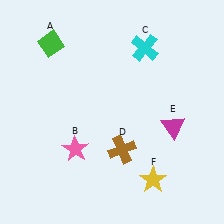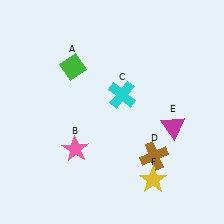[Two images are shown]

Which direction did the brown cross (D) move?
The brown cross (D) moved right.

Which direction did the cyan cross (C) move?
The cyan cross (C) moved down.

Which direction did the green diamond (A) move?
The green diamond (A) moved down.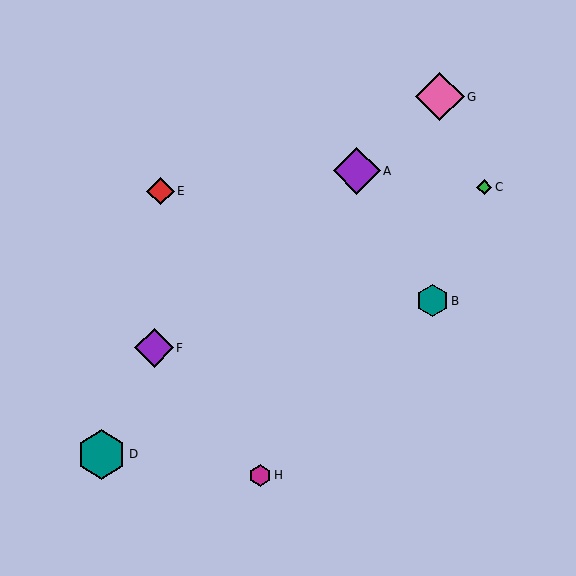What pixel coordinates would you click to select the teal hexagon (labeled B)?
Click at (432, 301) to select the teal hexagon B.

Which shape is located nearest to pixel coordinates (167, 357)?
The purple diamond (labeled F) at (154, 348) is nearest to that location.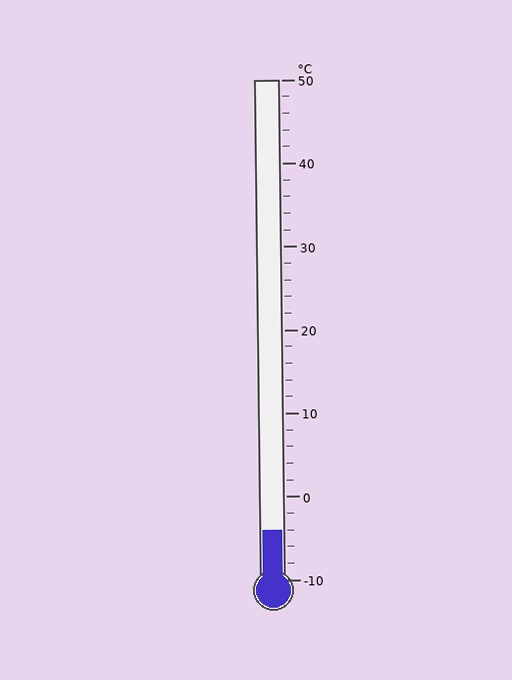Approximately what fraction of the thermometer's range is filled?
The thermometer is filled to approximately 10% of its range.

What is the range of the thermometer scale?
The thermometer scale ranges from -10°C to 50°C.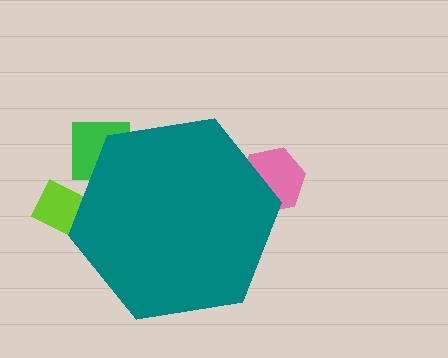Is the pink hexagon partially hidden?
Yes, the pink hexagon is partially hidden behind the teal hexagon.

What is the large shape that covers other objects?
A teal hexagon.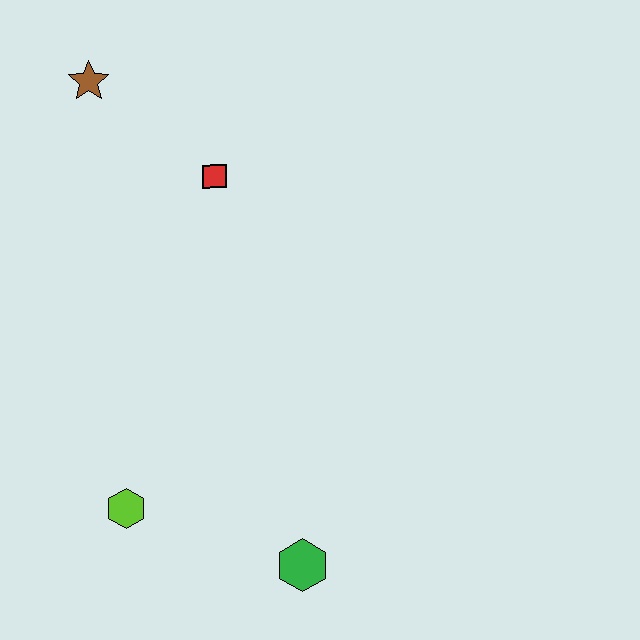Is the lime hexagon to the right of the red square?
No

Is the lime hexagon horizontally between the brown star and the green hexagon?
Yes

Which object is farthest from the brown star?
The green hexagon is farthest from the brown star.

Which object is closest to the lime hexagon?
The green hexagon is closest to the lime hexagon.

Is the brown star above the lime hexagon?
Yes